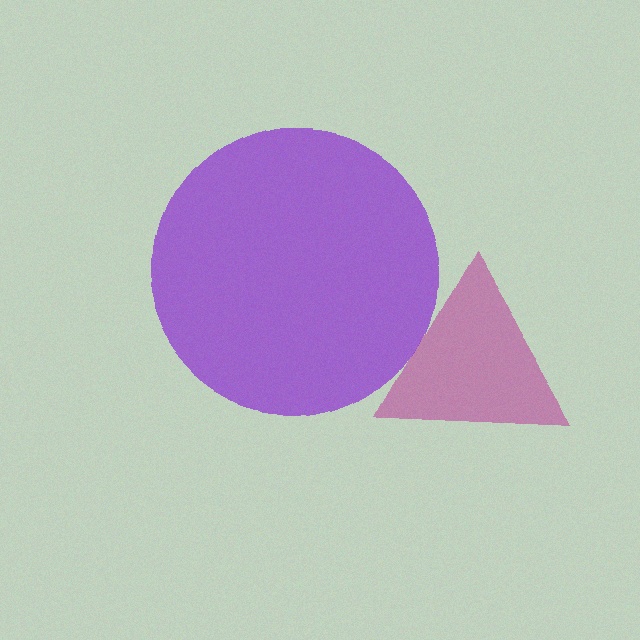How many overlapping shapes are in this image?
There are 2 overlapping shapes in the image.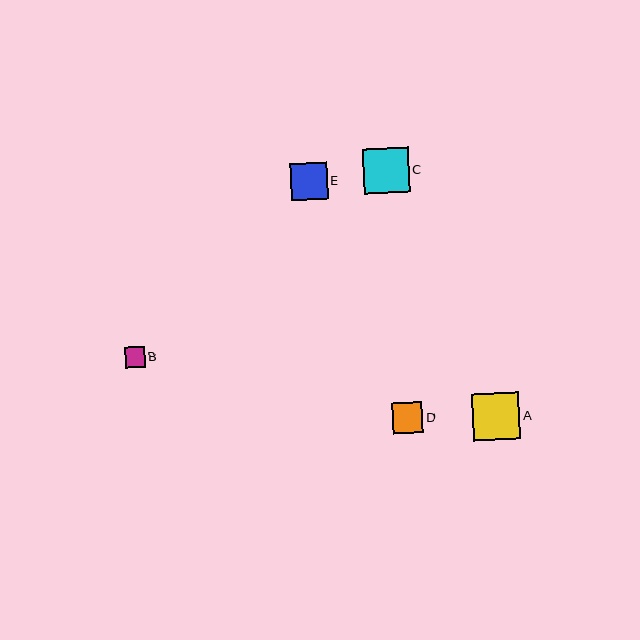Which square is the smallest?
Square B is the smallest with a size of approximately 20 pixels.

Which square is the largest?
Square A is the largest with a size of approximately 47 pixels.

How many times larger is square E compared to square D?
Square E is approximately 1.2 times the size of square D.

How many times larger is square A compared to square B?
Square A is approximately 2.3 times the size of square B.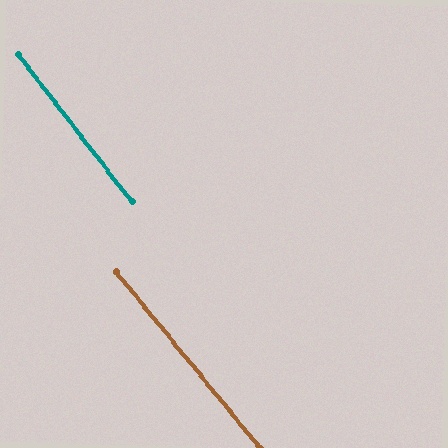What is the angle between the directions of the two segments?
Approximately 2 degrees.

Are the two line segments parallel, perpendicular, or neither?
Parallel — their directions differ by only 1.8°.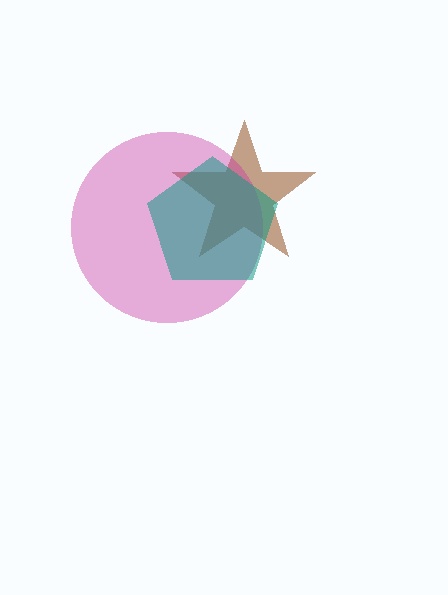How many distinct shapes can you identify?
There are 3 distinct shapes: a brown star, a magenta circle, a teal pentagon.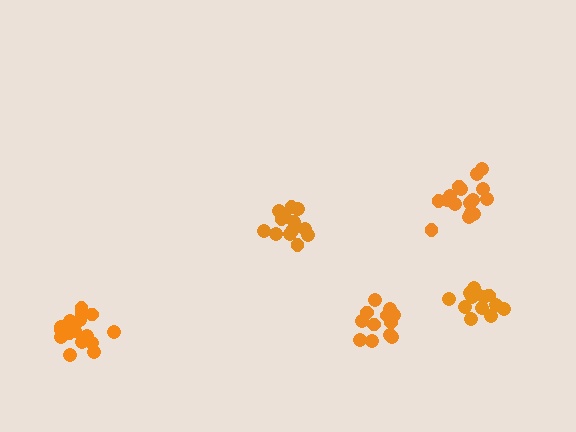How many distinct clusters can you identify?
There are 5 distinct clusters.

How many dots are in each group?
Group 1: 16 dots, Group 2: 13 dots, Group 3: 13 dots, Group 4: 14 dots, Group 5: 16 dots (72 total).